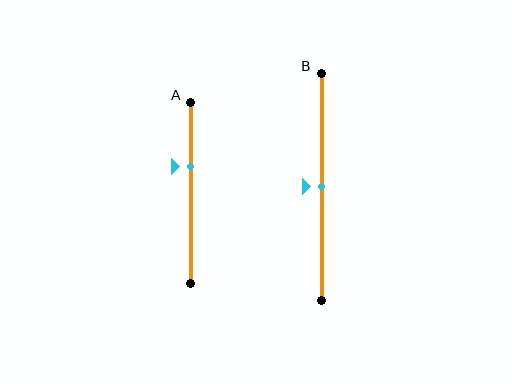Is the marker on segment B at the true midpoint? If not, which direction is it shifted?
Yes, the marker on segment B is at the true midpoint.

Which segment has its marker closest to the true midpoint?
Segment B has its marker closest to the true midpoint.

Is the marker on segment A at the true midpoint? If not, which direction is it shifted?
No, the marker on segment A is shifted upward by about 15% of the segment length.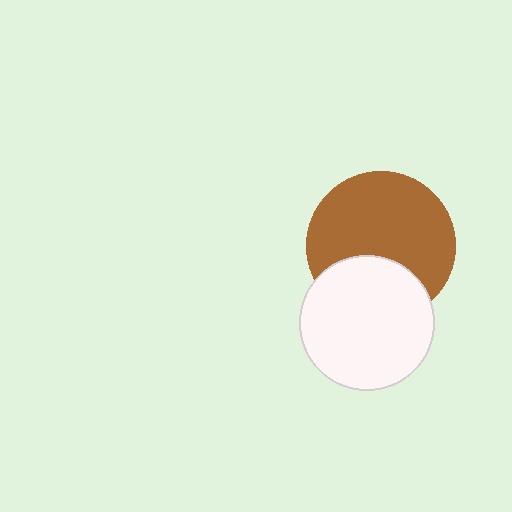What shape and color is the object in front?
The object in front is a white circle.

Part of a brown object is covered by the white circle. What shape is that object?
It is a circle.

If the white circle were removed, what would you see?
You would see the complete brown circle.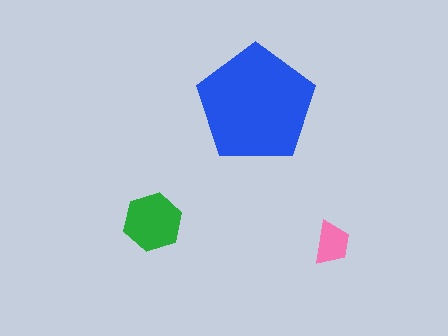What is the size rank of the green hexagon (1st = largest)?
2nd.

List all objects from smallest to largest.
The pink trapezoid, the green hexagon, the blue pentagon.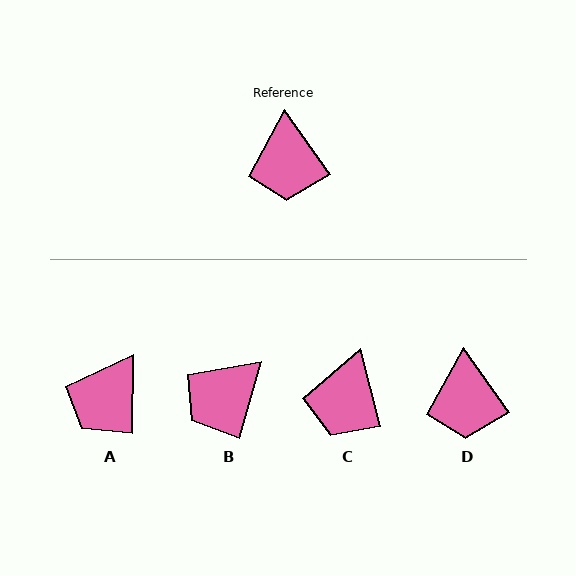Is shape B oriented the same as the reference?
No, it is off by about 52 degrees.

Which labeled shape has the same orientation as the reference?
D.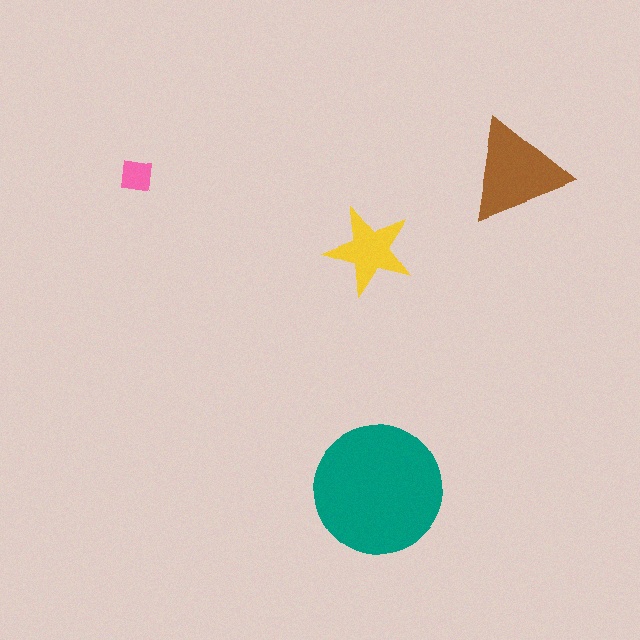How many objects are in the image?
There are 4 objects in the image.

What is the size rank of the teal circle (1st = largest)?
1st.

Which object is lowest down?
The teal circle is bottommost.